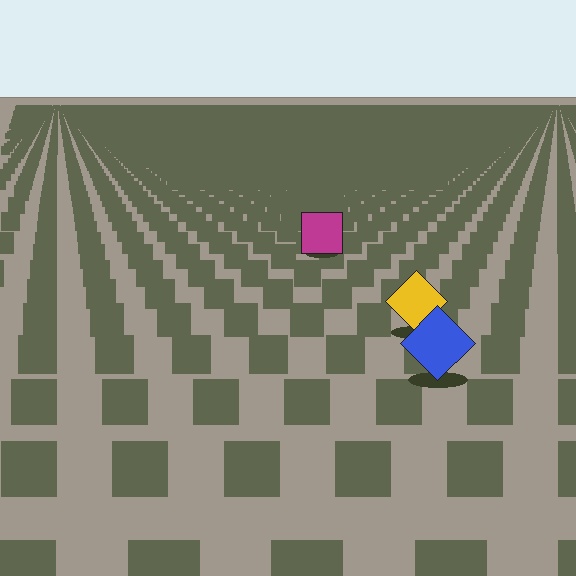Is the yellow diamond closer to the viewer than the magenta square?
Yes. The yellow diamond is closer — you can tell from the texture gradient: the ground texture is coarser near it.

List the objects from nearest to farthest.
From nearest to farthest: the blue diamond, the yellow diamond, the magenta square.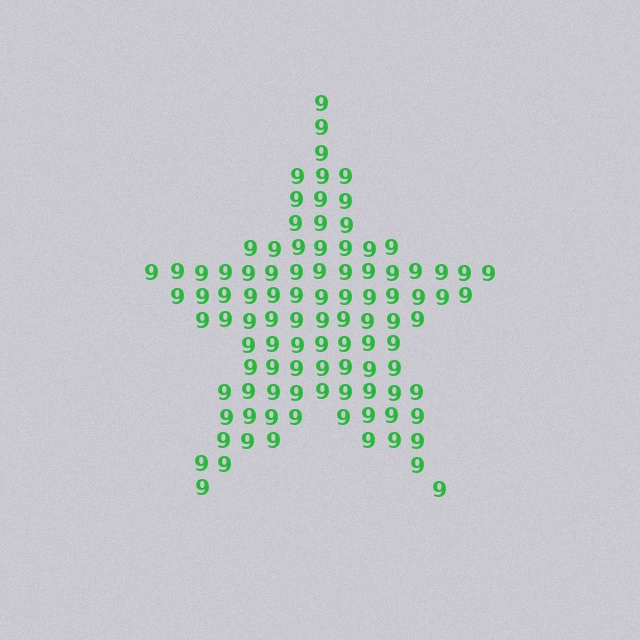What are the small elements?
The small elements are digit 9's.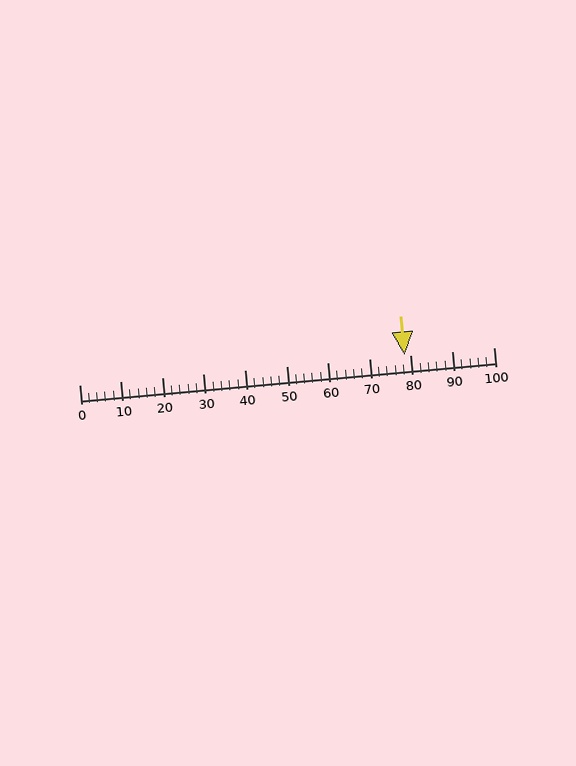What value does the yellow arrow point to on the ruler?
The yellow arrow points to approximately 79.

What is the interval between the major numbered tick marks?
The major tick marks are spaced 10 units apart.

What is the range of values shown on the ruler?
The ruler shows values from 0 to 100.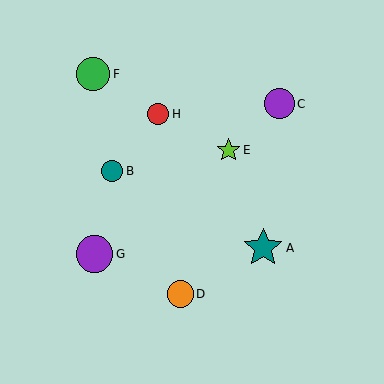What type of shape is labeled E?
Shape E is a lime star.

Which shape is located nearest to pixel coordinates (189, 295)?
The orange circle (labeled D) at (180, 294) is nearest to that location.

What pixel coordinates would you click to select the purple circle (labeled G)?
Click at (95, 254) to select the purple circle G.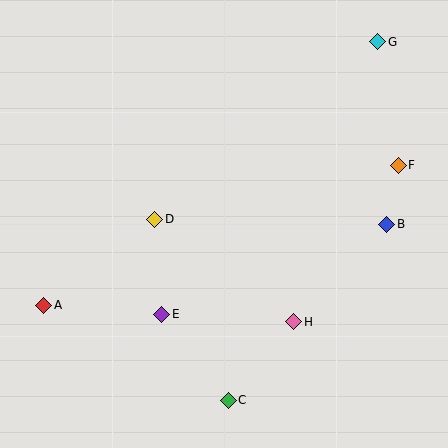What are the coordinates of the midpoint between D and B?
The midpoint between D and B is at (271, 222).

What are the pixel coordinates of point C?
Point C is at (228, 400).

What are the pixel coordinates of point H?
Point H is at (294, 322).